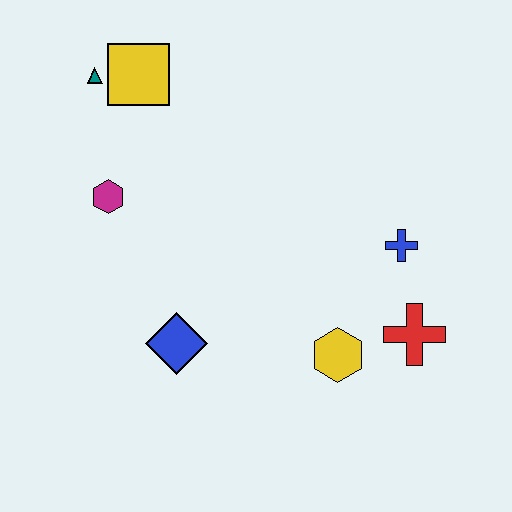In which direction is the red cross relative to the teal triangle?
The red cross is to the right of the teal triangle.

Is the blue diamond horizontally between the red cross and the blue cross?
No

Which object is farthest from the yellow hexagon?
The teal triangle is farthest from the yellow hexagon.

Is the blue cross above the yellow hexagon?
Yes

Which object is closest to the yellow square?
The teal triangle is closest to the yellow square.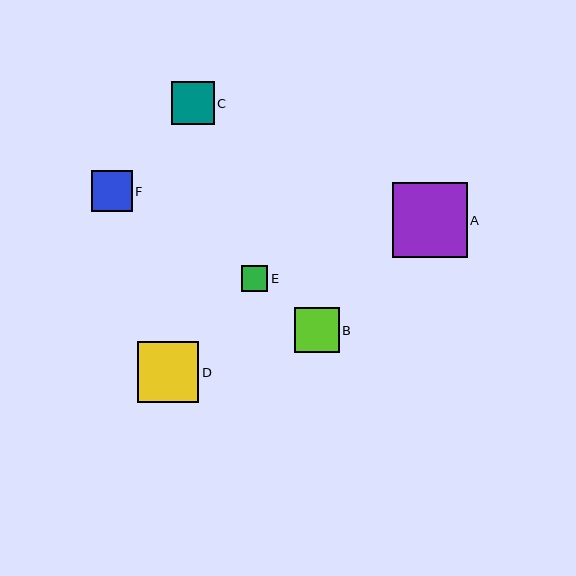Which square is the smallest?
Square E is the smallest with a size of approximately 26 pixels.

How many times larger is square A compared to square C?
Square A is approximately 1.7 times the size of square C.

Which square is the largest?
Square A is the largest with a size of approximately 74 pixels.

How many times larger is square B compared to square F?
Square B is approximately 1.1 times the size of square F.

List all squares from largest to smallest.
From largest to smallest: A, D, B, C, F, E.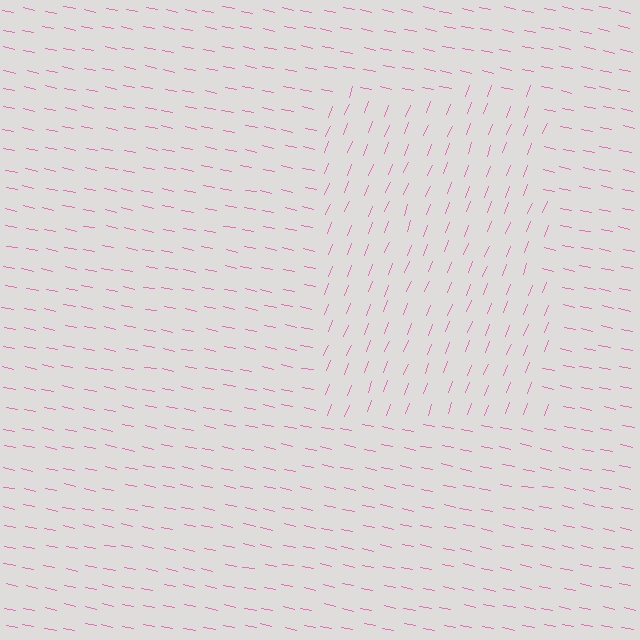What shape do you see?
I see a rectangle.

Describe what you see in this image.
The image is filled with small pink line segments. A rectangle region in the image has lines oriented differently from the surrounding lines, creating a visible texture boundary.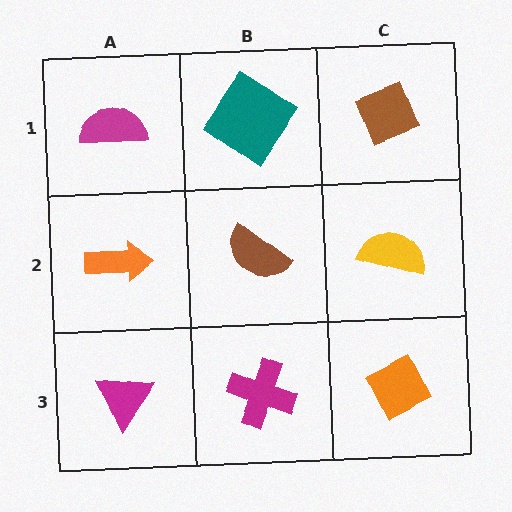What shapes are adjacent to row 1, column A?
An orange arrow (row 2, column A), a teal diamond (row 1, column B).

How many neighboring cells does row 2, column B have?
4.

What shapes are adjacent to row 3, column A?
An orange arrow (row 2, column A), a magenta cross (row 3, column B).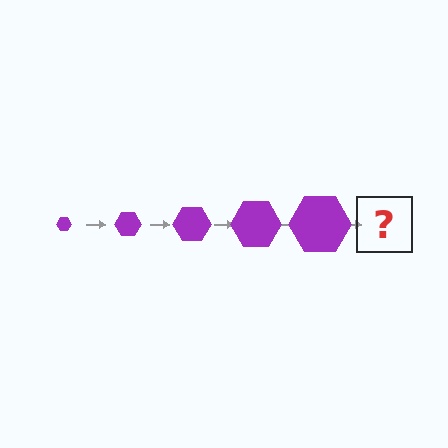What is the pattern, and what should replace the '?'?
The pattern is that the hexagon gets progressively larger each step. The '?' should be a purple hexagon, larger than the previous one.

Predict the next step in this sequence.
The next step is a purple hexagon, larger than the previous one.